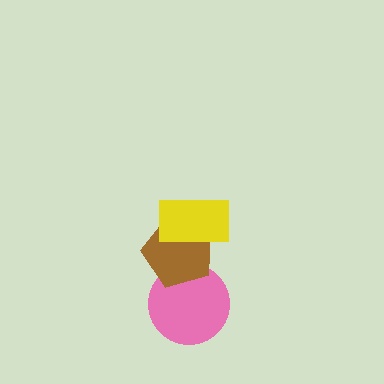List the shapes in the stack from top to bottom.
From top to bottom: the yellow rectangle, the brown pentagon, the pink circle.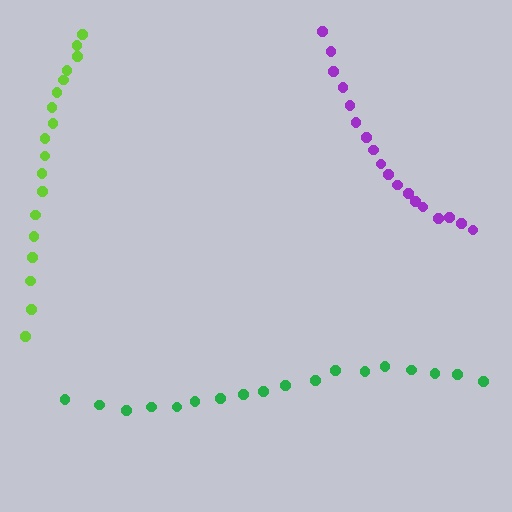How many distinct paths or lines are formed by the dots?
There are 3 distinct paths.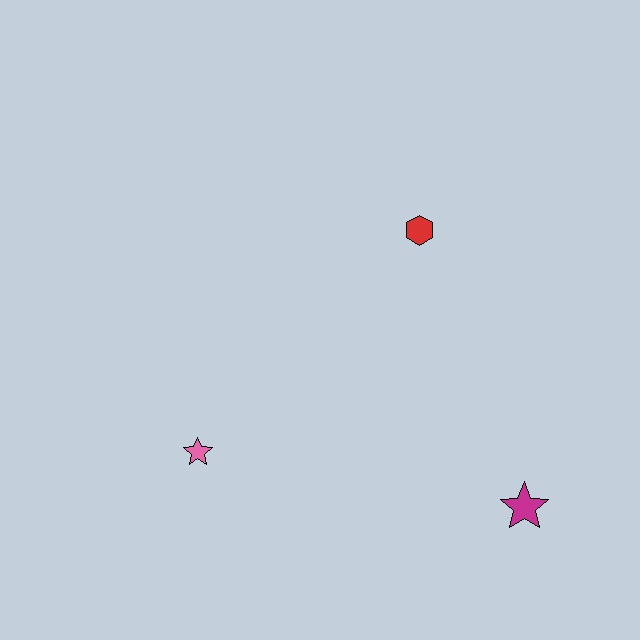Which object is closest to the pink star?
The red hexagon is closest to the pink star.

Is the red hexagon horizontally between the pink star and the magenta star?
Yes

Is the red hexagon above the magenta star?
Yes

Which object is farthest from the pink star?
The magenta star is farthest from the pink star.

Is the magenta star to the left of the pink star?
No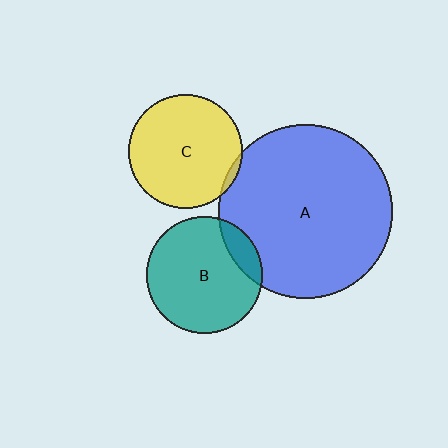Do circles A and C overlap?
Yes.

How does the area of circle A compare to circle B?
Approximately 2.2 times.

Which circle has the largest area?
Circle A (blue).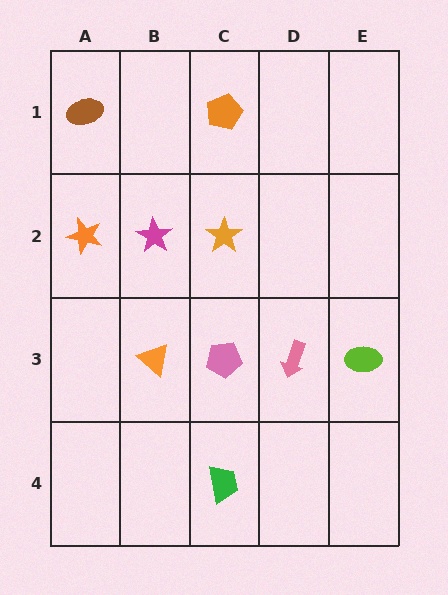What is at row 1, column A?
A brown ellipse.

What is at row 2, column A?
An orange star.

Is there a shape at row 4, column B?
No, that cell is empty.